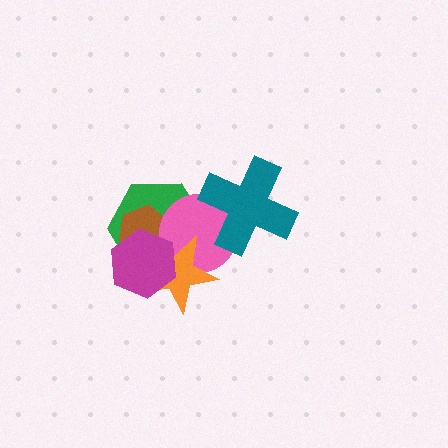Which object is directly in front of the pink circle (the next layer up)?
The teal cross is directly in front of the pink circle.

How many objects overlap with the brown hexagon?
4 objects overlap with the brown hexagon.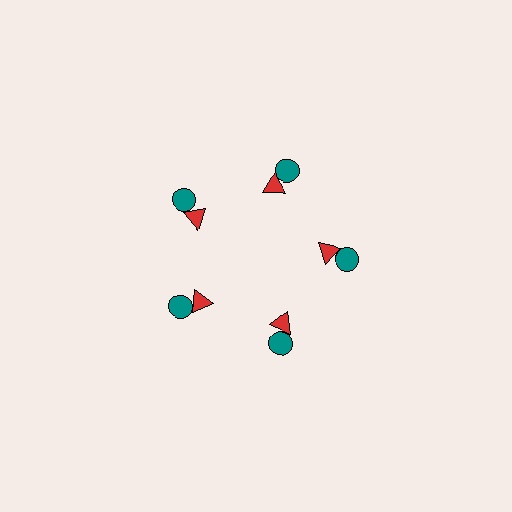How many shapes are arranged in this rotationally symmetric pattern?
There are 10 shapes, arranged in 5 groups of 2.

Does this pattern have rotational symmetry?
Yes, this pattern has 5-fold rotational symmetry. It looks the same after rotating 72 degrees around the center.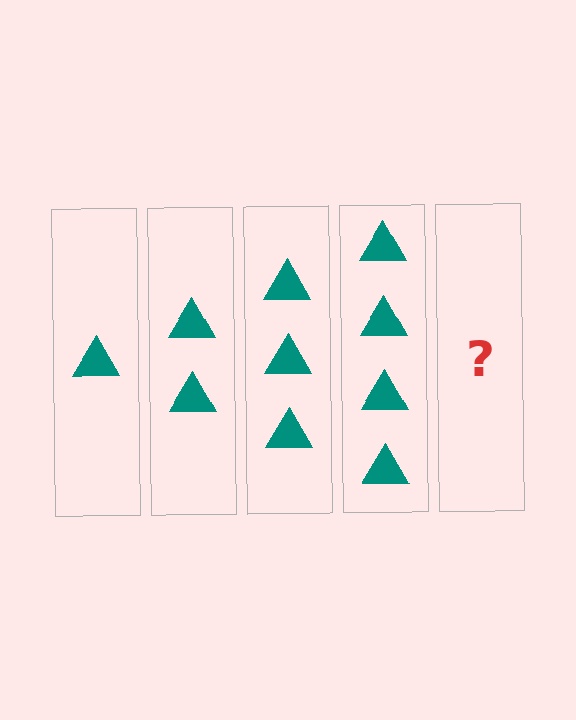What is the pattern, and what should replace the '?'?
The pattern is that each step adds one more triangle. The '?' should be 5 triangles.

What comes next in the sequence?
The next element should be 5 triangles.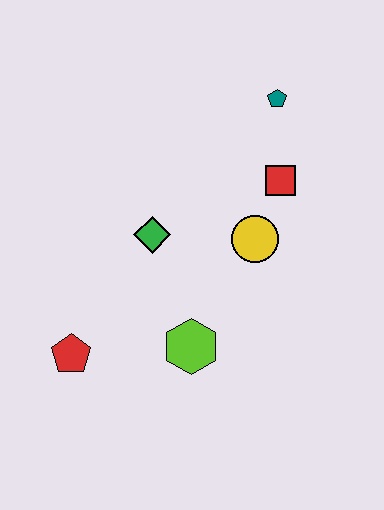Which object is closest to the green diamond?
The yellow circle is closest to the green diamond.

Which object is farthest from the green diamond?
The teal pentagon is farthest from the green diamond.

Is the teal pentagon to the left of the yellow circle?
No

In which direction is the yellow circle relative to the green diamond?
The yellow circle is to the right of the green diamond.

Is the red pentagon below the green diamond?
Yes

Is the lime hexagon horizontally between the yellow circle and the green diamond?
Yes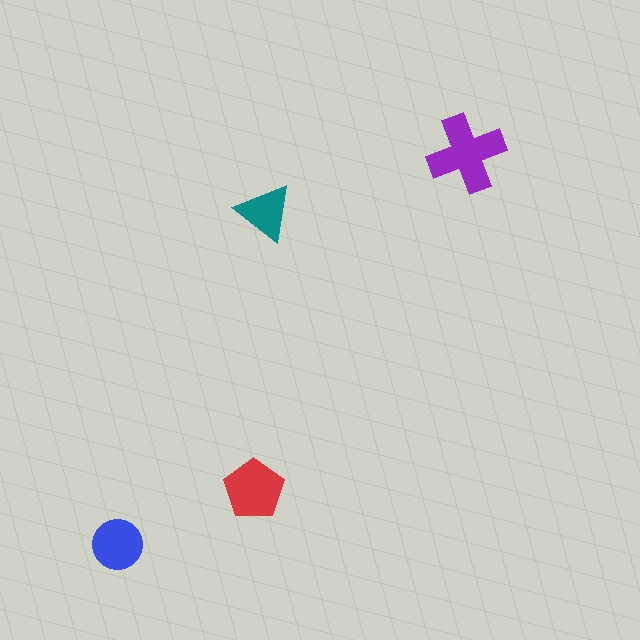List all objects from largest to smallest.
The purple cross, the red pentagon, the blue circle, the teal triangle.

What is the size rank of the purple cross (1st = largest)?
1st.